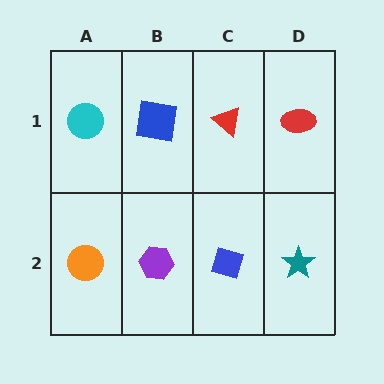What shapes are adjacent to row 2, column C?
A red triangle (row 1, column C), a purple hexagon (row 2, column B), a teal star (row 2, column D).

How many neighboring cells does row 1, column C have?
3.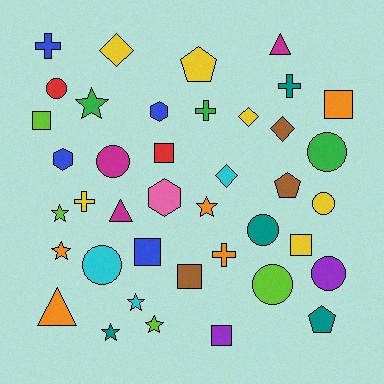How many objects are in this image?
There are 40 objects.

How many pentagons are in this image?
There are 3 pentagons.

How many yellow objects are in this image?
There are 6 yellow objects.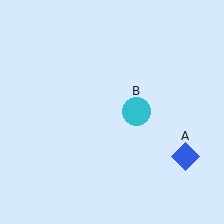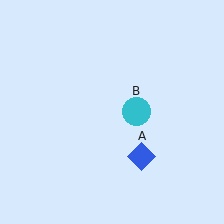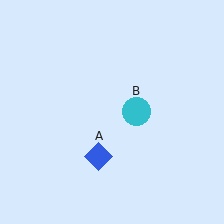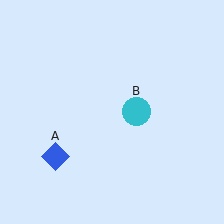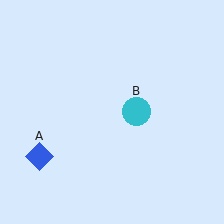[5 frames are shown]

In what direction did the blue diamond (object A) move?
The blue diamond (object A) moved left.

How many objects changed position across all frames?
1 object changed position: blue diamond (object A).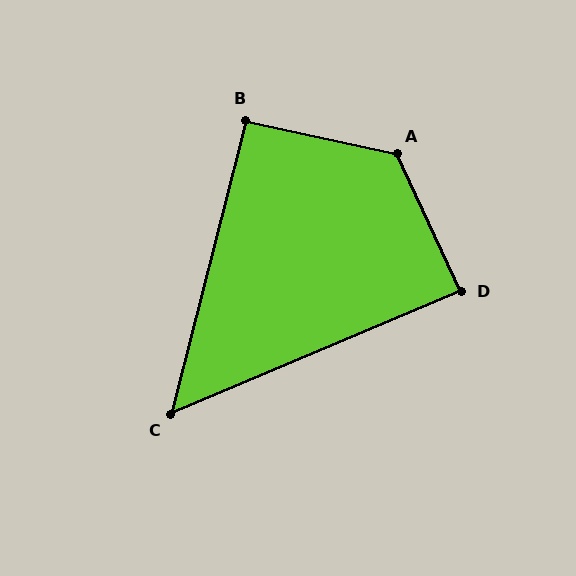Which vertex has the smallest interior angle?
C, at approximately 53 degrees.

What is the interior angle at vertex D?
Approximately 88 degrees (approximately right).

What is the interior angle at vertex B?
Approximately 92 degrees (approximately right).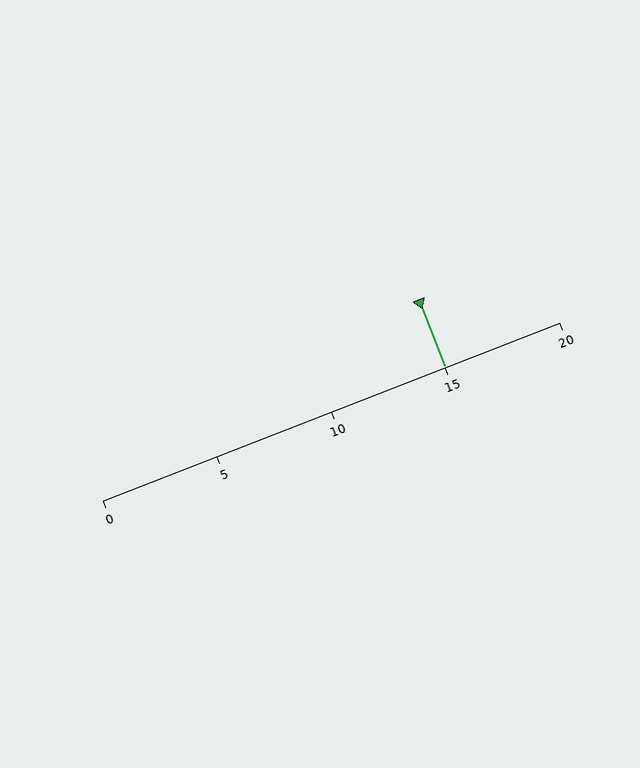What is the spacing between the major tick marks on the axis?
The major ticks are spaced 5 apart.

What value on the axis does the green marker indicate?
The marker indicates approximately 15.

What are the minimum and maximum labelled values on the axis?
The axis runs from 0 to 20.